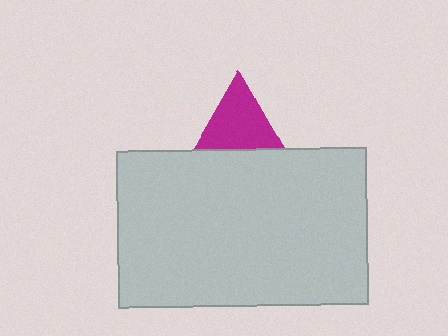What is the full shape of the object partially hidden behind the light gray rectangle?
The partially hidden object is a magenta triangle.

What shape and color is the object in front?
The object in front is a light gray rectangle.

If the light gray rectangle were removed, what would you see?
You would see the complete magenta triangle.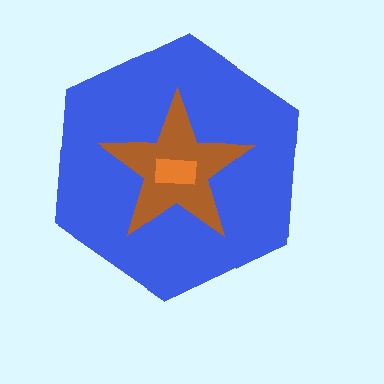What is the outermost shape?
The blue hexagon.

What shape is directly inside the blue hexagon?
The brown star.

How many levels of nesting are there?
3.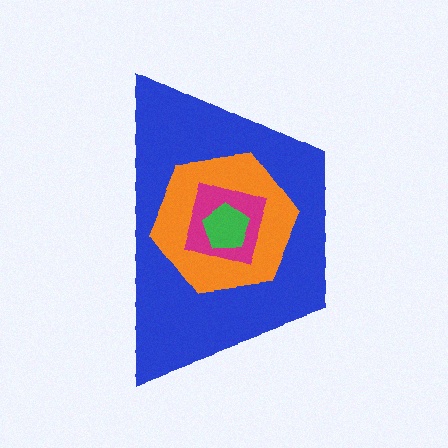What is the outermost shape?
The blue trapezoid.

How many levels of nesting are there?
4.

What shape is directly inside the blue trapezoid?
The orange hexagon.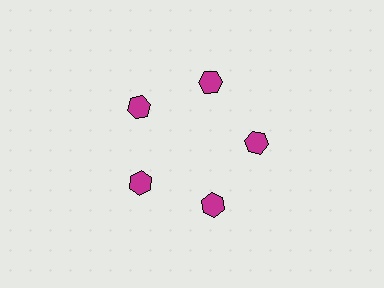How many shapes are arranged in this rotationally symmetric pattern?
There are 5 shapes, arranged in 5 groups of 1.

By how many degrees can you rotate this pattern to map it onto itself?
The pattern maps onto itself every 72 degrees of rotation.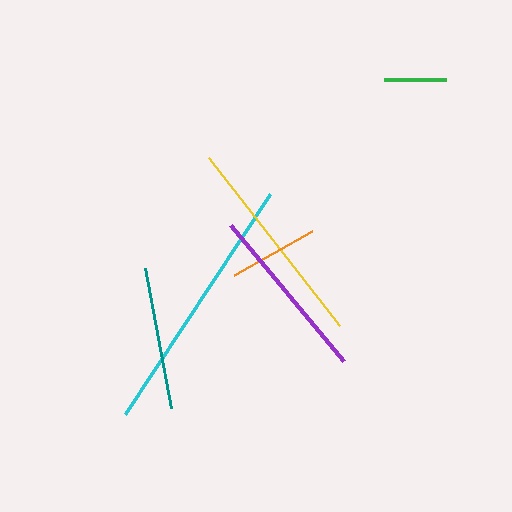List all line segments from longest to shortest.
From longest to shortest: cyan, yellow, purple, teal, orange, green.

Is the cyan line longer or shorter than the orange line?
The cyan line is longer than the orange line.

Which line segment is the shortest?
The green line is the shortest at approximately 62 pixels.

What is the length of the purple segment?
The purple segment is approximately 176 pixels long.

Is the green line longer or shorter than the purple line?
The purple line is longer than the green line.